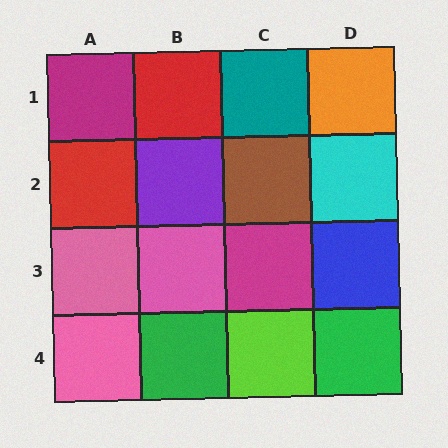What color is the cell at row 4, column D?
Green.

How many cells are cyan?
1 cell is cyan.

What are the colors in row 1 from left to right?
Magenta, red, teal, orange.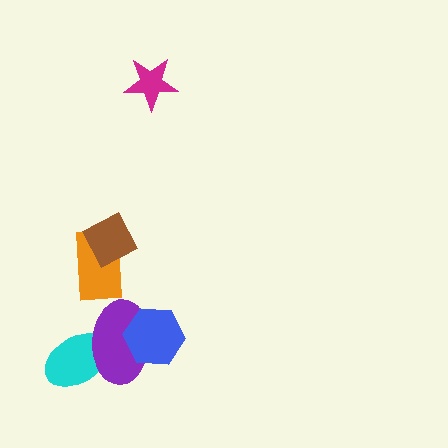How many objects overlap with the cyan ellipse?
1 object overlaps with the cyan ellipse.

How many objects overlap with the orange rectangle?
1 object overlaps with the orange rectangle.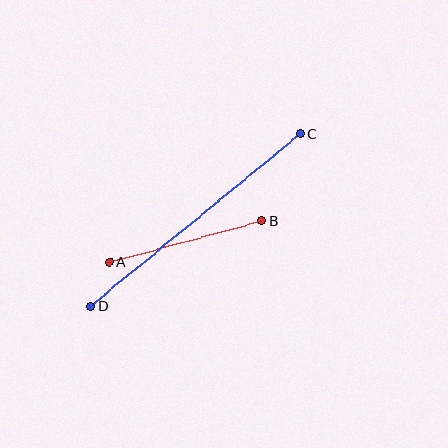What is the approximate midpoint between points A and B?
The midpoint is at approximately (185, 241) pixels.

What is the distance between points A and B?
The distance is approximately 158 pixels.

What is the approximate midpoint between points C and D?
The midpoint is at approximately (195, 220) pixels.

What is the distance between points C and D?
The distance is approximately 271 pixels.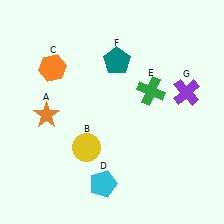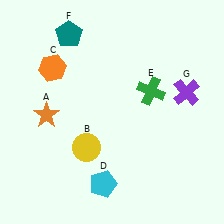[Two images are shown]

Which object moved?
The teal pentagon (F) moved left.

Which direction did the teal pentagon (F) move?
The teal pentagon (F) moved left.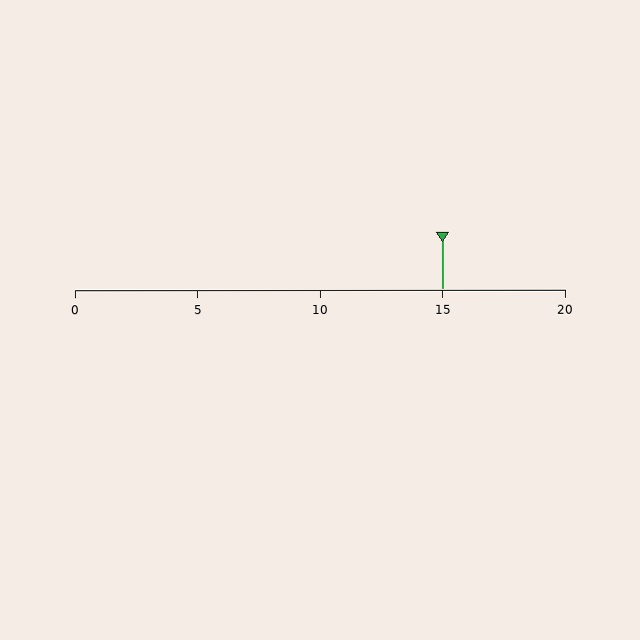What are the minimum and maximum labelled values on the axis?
The axis runs from 0 to 20.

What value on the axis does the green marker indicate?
The marker indicates approximately 15.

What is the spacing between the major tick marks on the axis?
The major ticks are spaced 5 apart.